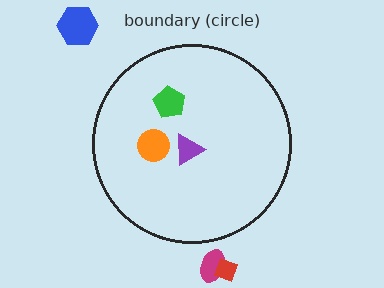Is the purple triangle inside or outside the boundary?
Inside.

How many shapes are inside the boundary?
3 inside, 3 outside.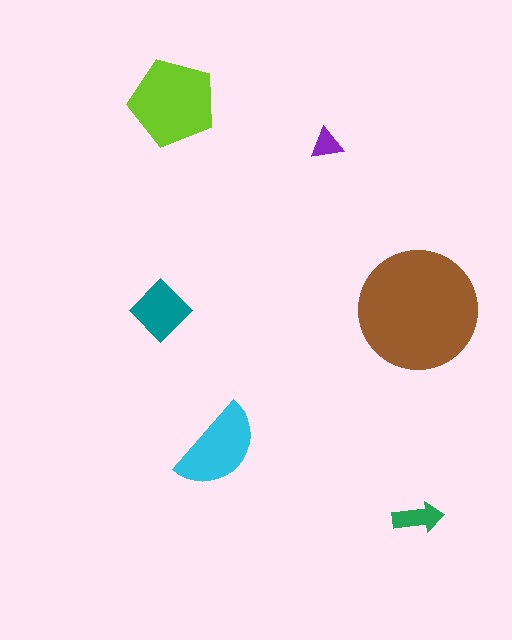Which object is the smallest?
The purple triangle.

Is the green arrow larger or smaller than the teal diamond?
Smaller.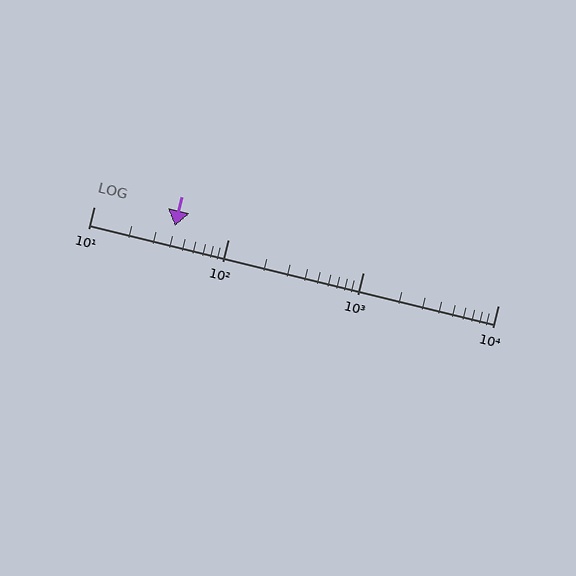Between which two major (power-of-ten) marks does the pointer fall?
The pointer is between 10 and 100.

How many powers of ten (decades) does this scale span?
The scale spans 3 decades, from 10 to 10000.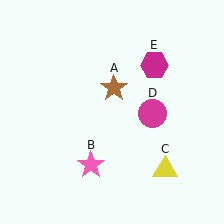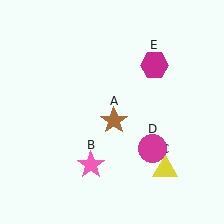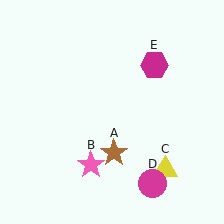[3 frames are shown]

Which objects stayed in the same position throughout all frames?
Pink star (object B) and yellow triangle (object C) and magenta hexagon (object E) remained stationary.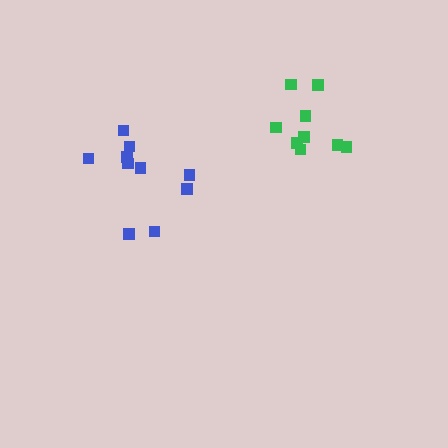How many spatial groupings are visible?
There are 2 spatial groupings.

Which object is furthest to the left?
The blue cluster is leftmost.